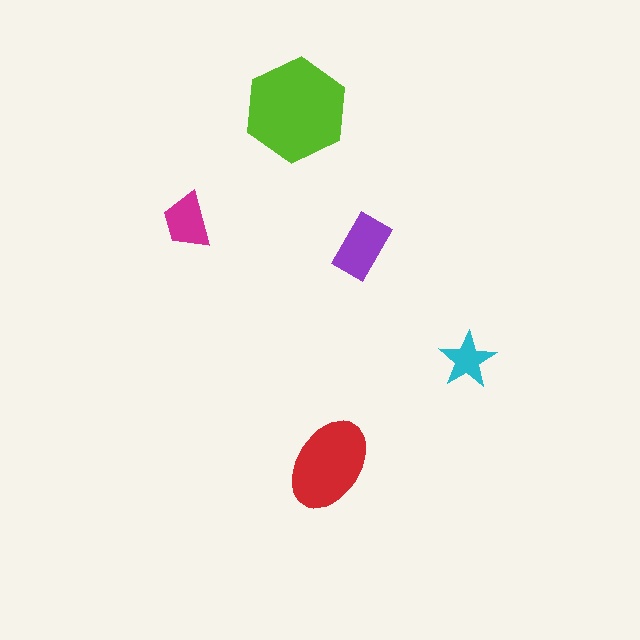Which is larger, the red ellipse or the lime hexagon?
The lime hexagon.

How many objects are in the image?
There are 5 objects in the image.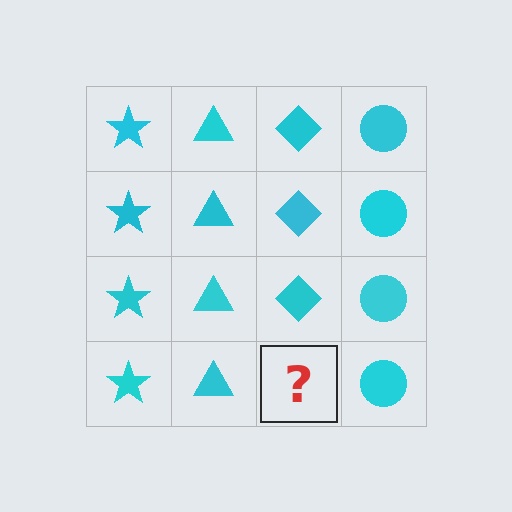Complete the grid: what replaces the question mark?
The question mark should be replaced with a cyan diamond.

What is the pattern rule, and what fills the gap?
The rule is that each column has a consistent shape. The gap should be filled with a cyan diamond.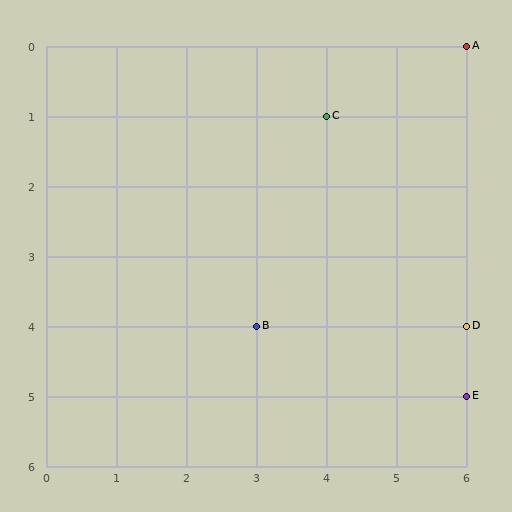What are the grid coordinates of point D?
Point D is at grid coordinates (6, 4).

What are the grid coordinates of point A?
Point A is at grid coordinates (6, 0).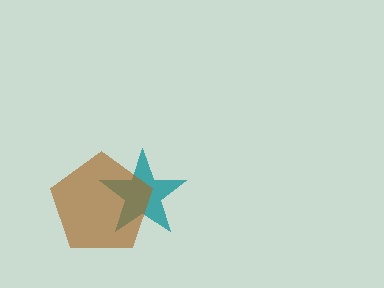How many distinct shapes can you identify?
There are 2 distinct shapes: a teal star, a brown pentagon.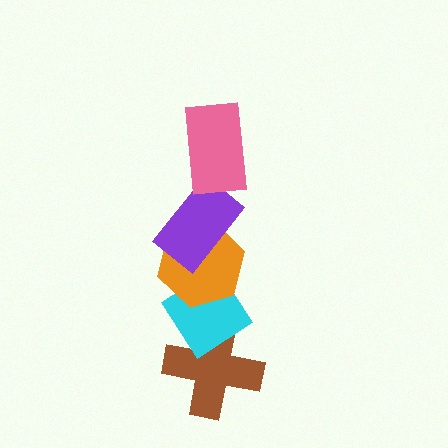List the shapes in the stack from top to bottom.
From top to bottom: the pink rectangle, the purple rectangle, the orange hexagon, the cyan diamond, the brown cross.